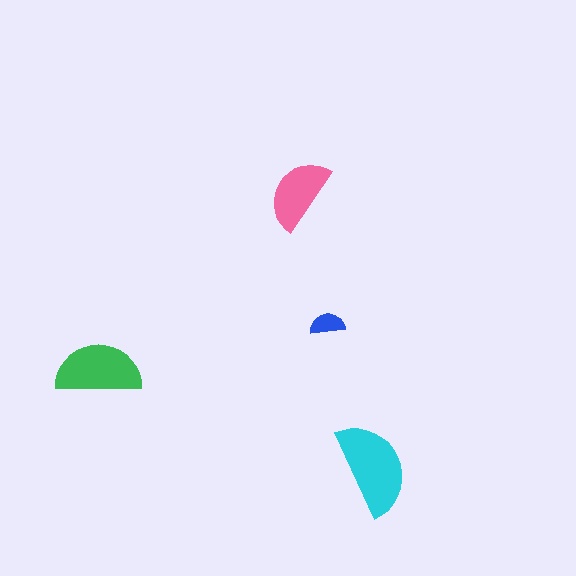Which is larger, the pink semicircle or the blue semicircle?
The pink one.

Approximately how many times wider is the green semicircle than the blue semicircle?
About 2.5 times wider.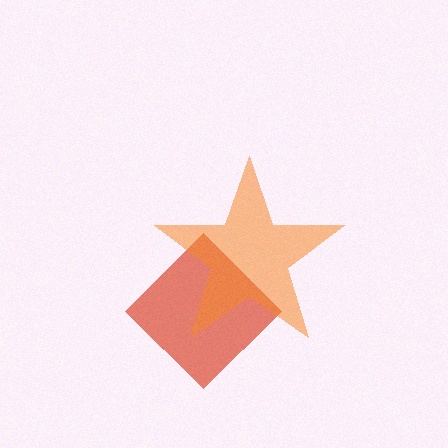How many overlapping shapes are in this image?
There are 2 overlapping shapes in the image.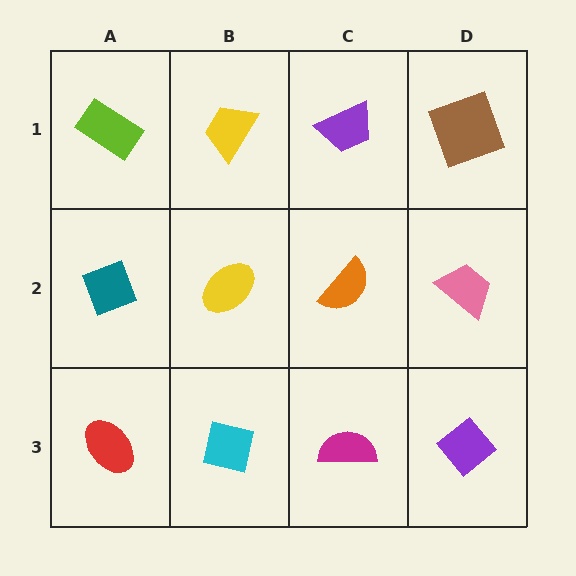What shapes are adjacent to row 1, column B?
A yellow ellipse (row 2, column B), a lime rectangle (row 1, column A), a purple trapezoid (row 1, column C).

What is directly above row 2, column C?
A purple trapezoid.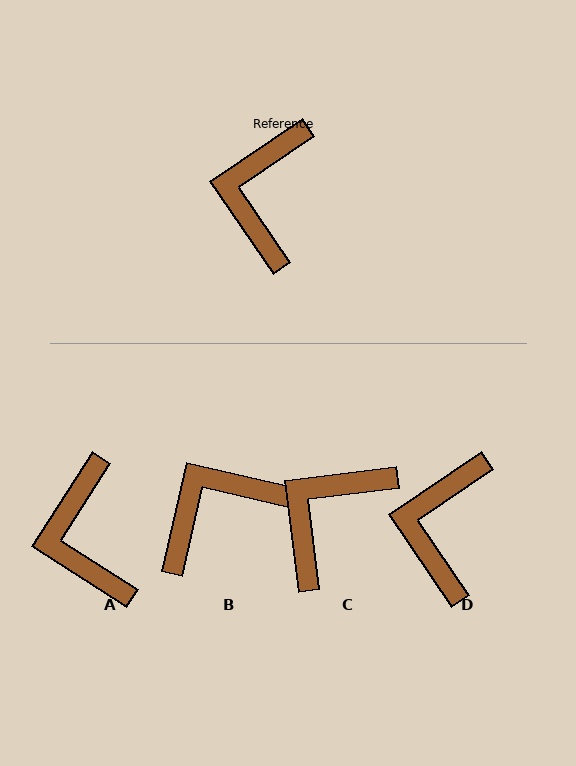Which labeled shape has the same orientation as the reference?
D.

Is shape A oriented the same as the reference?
No, it is off by about 23 degrees.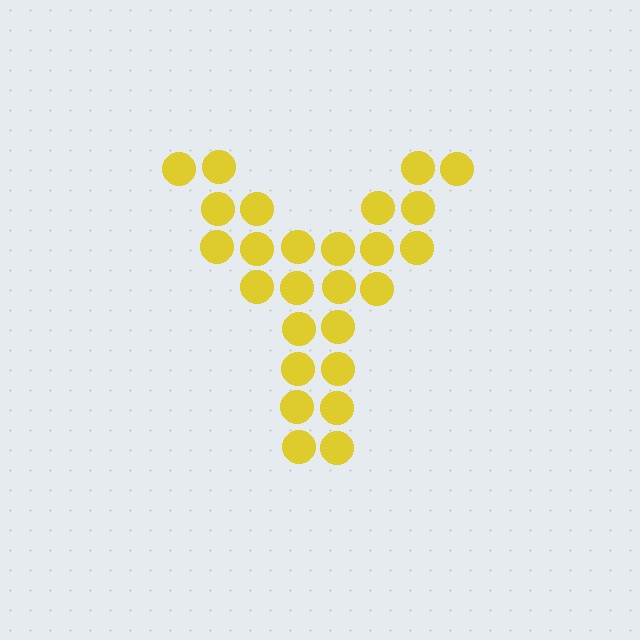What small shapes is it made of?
It is made of small circles.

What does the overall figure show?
The overall figure shows the letter Y.